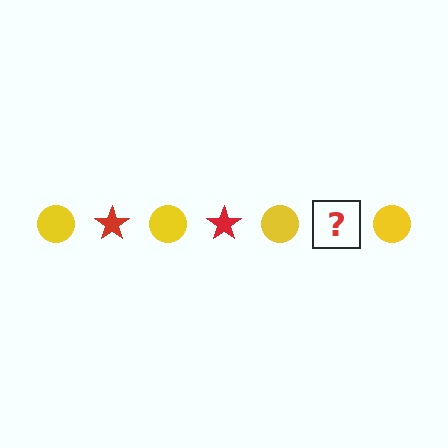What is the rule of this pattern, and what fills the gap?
The rule is that the pattern alternates between yellow circle and red star. The gap should be filled with a red star.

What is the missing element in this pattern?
The missing element is a red star.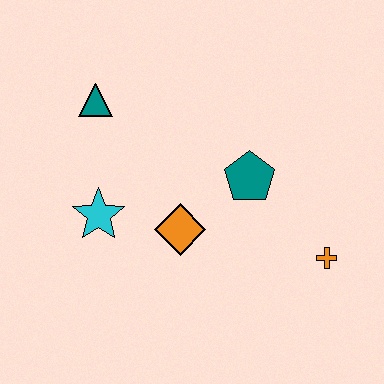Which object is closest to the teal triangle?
The cyan star is closest to the teal triangle.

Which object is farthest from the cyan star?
The orange cross is farthest from the cyan star.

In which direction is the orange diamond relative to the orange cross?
The orange diamond is to the left of the orange cross.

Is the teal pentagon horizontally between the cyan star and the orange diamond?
No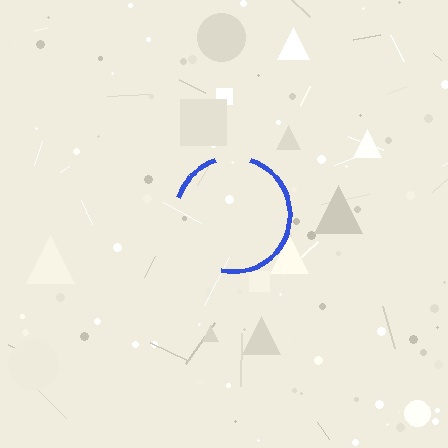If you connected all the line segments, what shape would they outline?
They would outline a circle.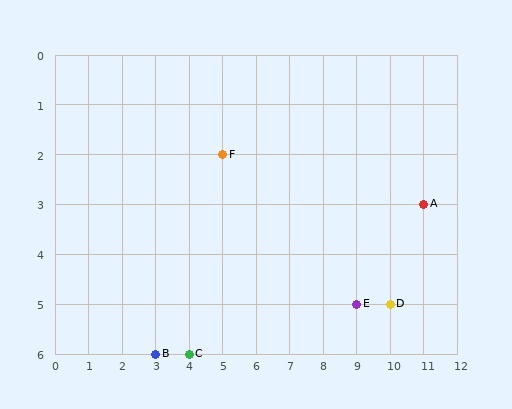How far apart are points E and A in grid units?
Points E and A are 2 columns and 2 rows apart (about 2.8 grid units diagonally).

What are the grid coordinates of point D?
Point D is at grid coordinates (10, 5).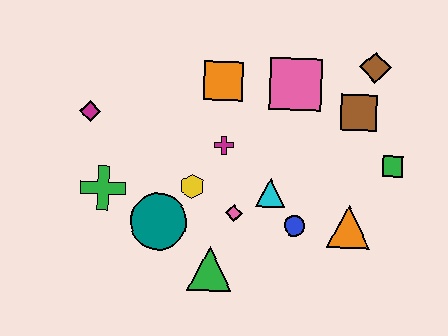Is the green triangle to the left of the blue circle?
Yes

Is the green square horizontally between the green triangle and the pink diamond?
No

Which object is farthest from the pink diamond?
The brown diamond is farthest from the pink diamond.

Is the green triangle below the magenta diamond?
Yes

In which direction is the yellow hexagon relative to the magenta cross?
The yellow hexagon is below the magenta cross.